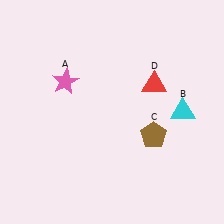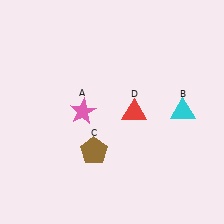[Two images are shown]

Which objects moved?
The objects that moved are: the pink star (A), the brown pentagon (C), the red triangle (D).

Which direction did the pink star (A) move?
The pink star (A) moved down.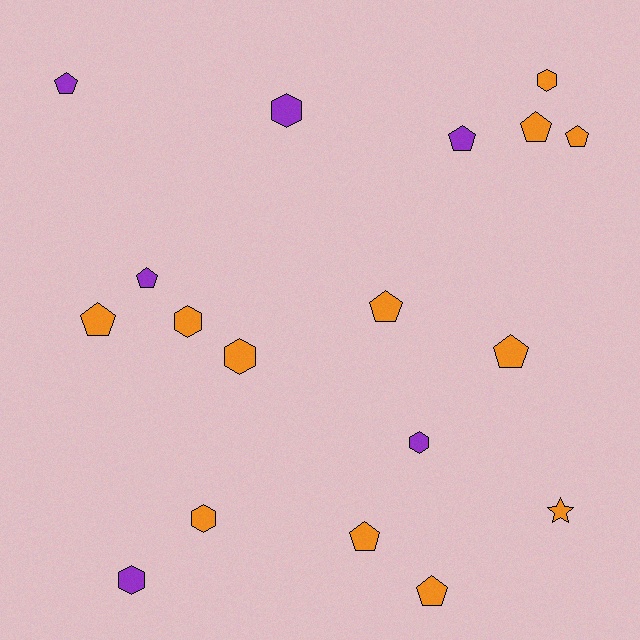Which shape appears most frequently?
Pentagon, with 10 objects.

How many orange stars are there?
There is 1 orange star.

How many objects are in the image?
There are 18 objects.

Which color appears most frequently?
Orange, with 12 objects.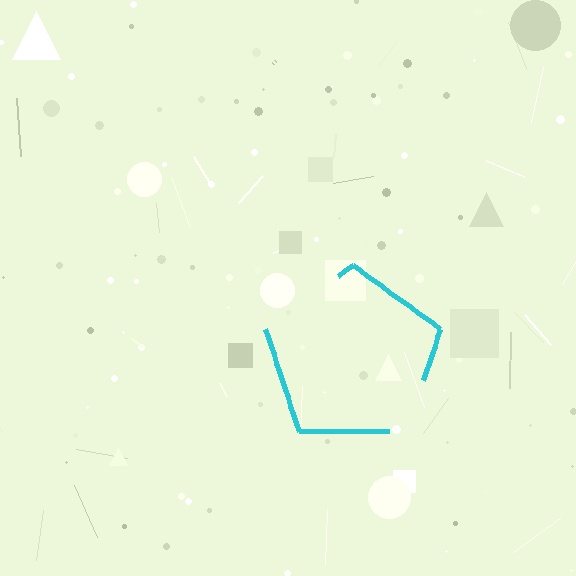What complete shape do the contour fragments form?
The contour fragments form a pentagon.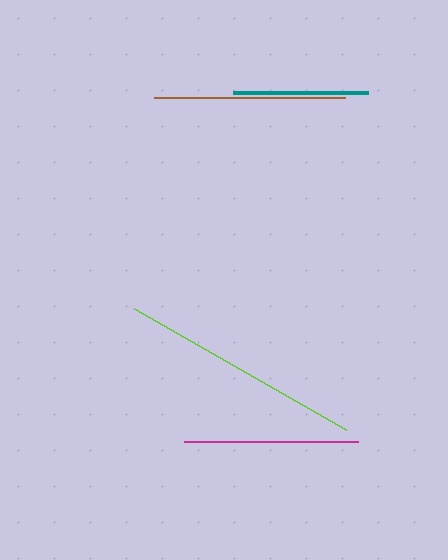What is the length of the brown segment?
The brown segment is approximately 191 pixels long.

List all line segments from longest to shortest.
From longest to shortest: lime, brown, magenta, teal.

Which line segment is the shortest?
The teal line is the shortest at approximately 135 pixels.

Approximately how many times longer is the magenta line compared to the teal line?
The magenta line is approximately 1.3 times the length of the teal line.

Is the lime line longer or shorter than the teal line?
The lime line is longer than the teal line.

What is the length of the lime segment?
The lime segment is approximately 243 pixels long.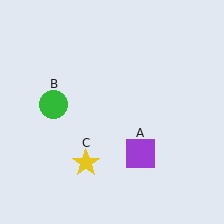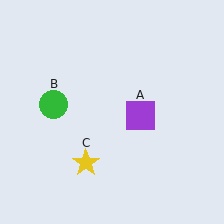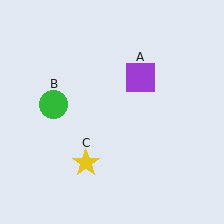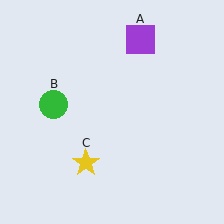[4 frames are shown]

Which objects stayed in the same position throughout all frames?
Green circle (object B) and yellow star (object C) remained stationary.